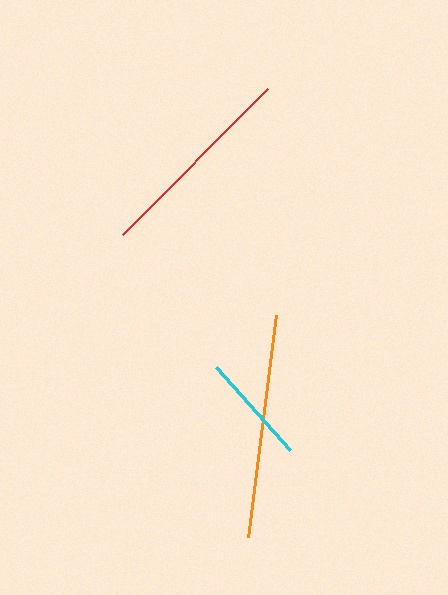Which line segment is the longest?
The orange line is the longest at approximately 223 pixels.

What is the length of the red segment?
The red segment is approximately 205 pixels long.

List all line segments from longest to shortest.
From longest to shortest: orange, red, cyan.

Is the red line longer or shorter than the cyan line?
The red line is longer than the cyan line.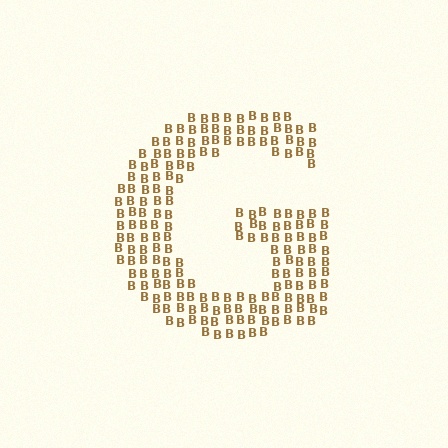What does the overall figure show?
The overall figure shows the letter G.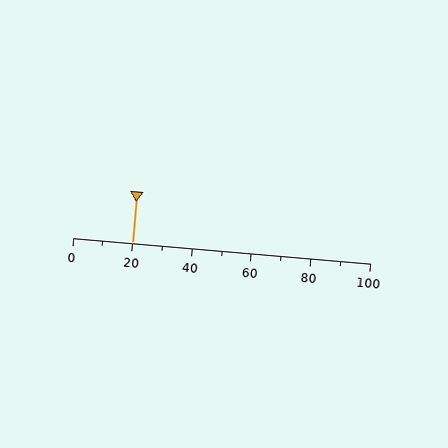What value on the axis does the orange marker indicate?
The marker indicates approximately 20.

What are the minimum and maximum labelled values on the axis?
The axis runs from 0 to 100.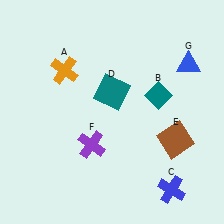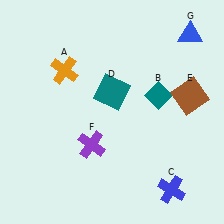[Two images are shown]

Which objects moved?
The objects that moved are: the brown square (E), the blue triangle (G).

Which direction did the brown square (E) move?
The brown square (E) moved up.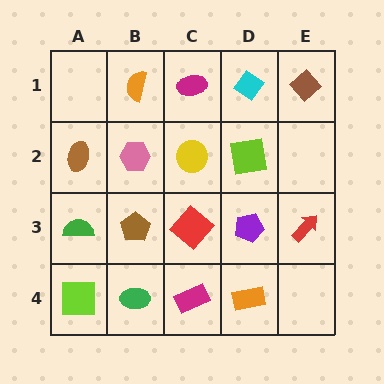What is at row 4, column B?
A green ellipse.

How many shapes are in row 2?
4 shapes.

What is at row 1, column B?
An orange semicircle.